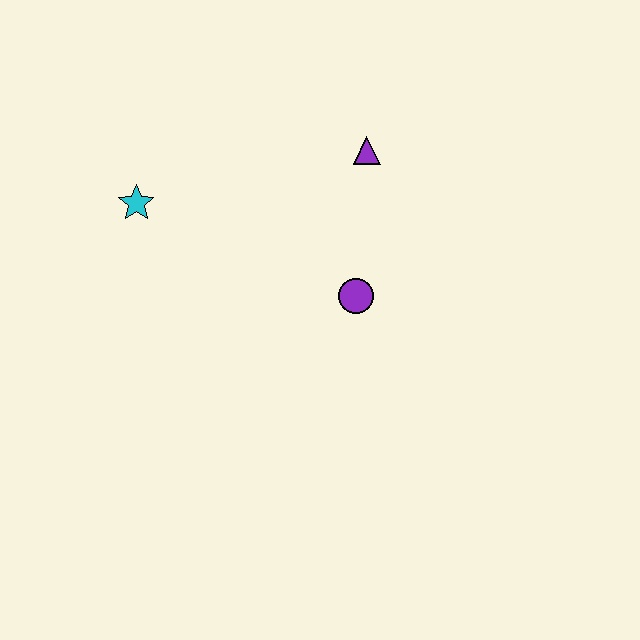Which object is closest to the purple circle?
The purple triangle is closest to the purple circle.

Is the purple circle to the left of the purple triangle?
Yes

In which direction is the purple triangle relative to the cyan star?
The purple triangle is to the right of the cyan star.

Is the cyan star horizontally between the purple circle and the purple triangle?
No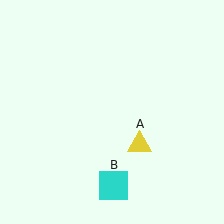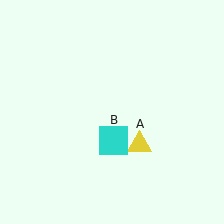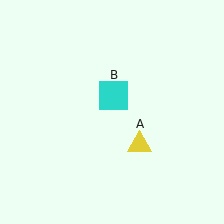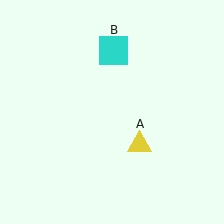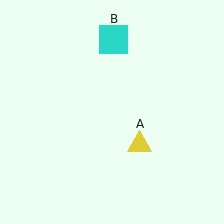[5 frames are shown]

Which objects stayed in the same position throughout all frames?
Yellow triangle (object A) remained stationary.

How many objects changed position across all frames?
1 object changed position: cyan square (object B).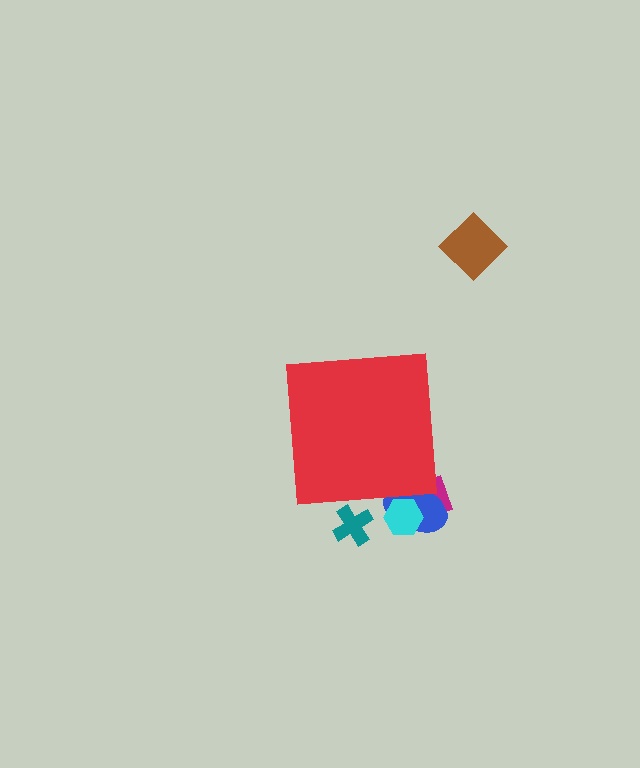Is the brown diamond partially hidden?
No, the brown diamond is fully visible.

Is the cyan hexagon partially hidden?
Yes, the cyan hexagon is partially hidden behind the red square.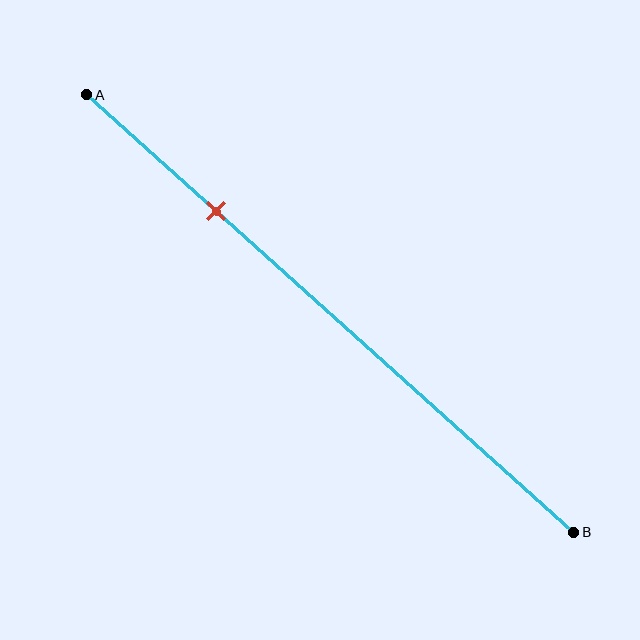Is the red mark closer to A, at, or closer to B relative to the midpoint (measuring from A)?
The red mark is closer to point A than the midpoint of segment AB.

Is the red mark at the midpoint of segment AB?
No, the mark is at about 25% from A, not at the 50% midpoint.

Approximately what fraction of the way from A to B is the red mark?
The red mark is approximately 25% of the way from A to B.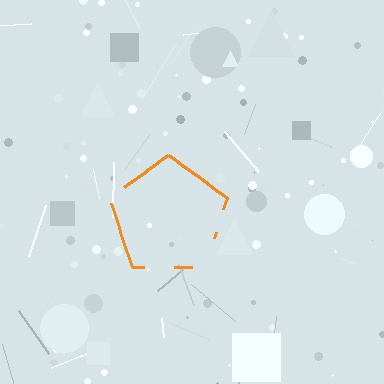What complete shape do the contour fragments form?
The contour fragments form a pentagon.